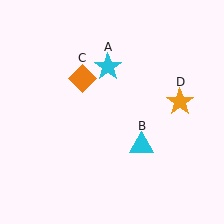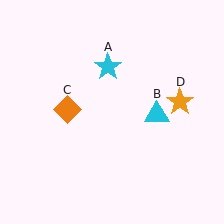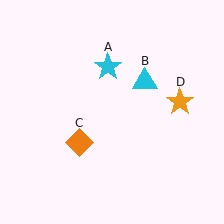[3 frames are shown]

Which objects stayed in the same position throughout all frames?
Cyan star (object A) and orange star (object D) remained stationary.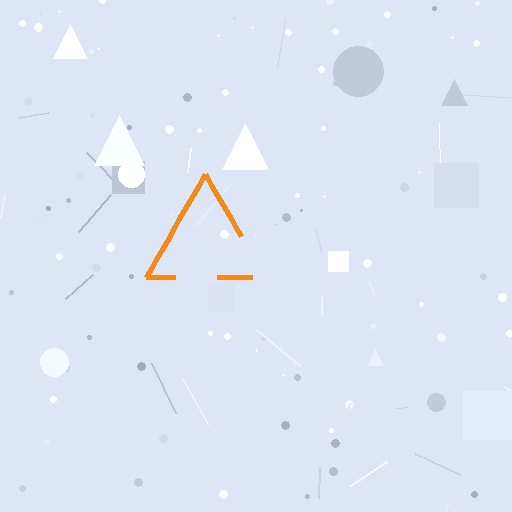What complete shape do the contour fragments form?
The contour fragments form a triangle.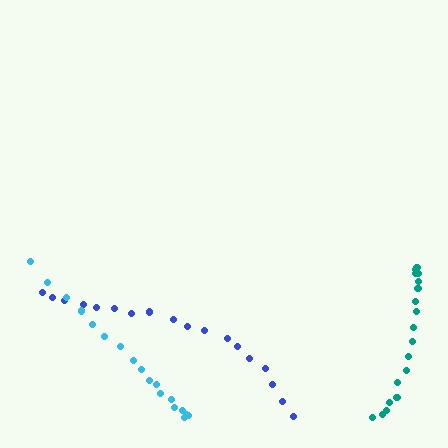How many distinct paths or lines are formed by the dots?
There are 3 distinct paths.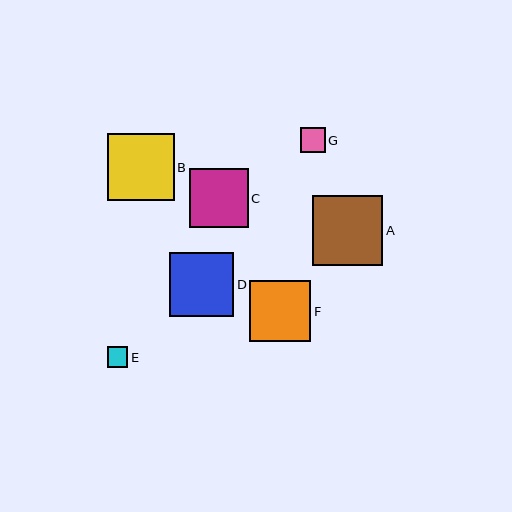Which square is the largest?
Square A is the largest with a size of approximately 70 pixels.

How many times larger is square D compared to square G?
Square D is approximately 2.6 times the size of square G.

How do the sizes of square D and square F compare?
Square D and square F are approximately the same size.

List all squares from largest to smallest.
From largest to smallest: A, B, D, F, C, G, E.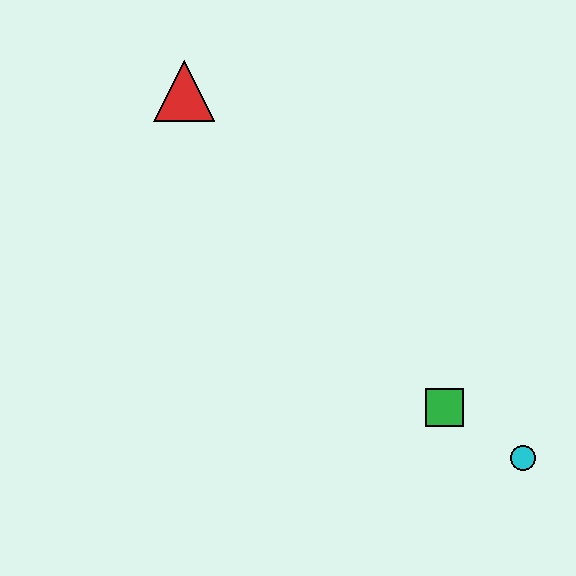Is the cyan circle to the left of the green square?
No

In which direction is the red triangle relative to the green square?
The red triangle is above the green square.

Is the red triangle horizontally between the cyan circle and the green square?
No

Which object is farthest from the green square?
The red triangle is farthest from the green square.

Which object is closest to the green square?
The cyan circle is closest to the green square.